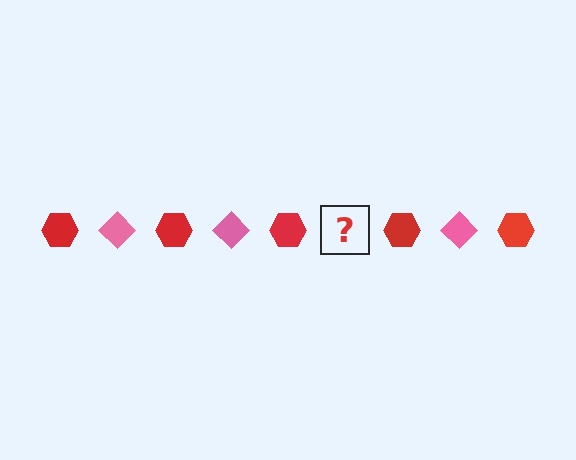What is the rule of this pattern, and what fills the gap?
The rule is that the pattern alternates between red hexagon and pink diamond. The gap should be filled with a pink diamond.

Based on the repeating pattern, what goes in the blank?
The blank should be a pink diamond.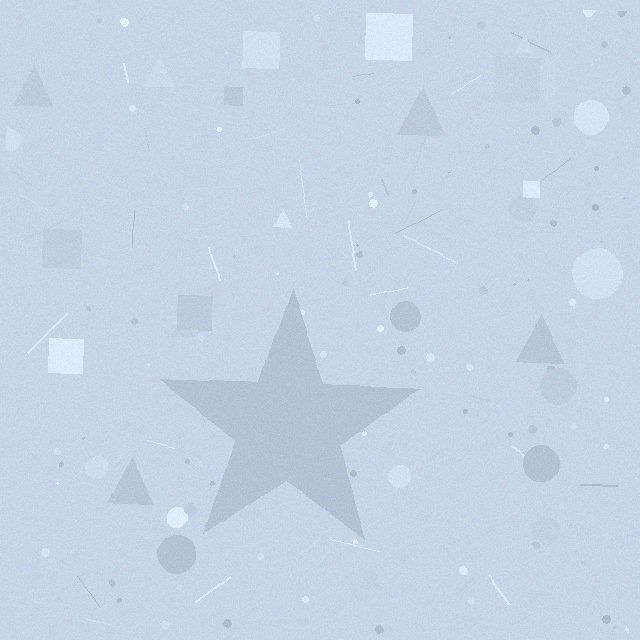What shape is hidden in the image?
A star is hidden in the image.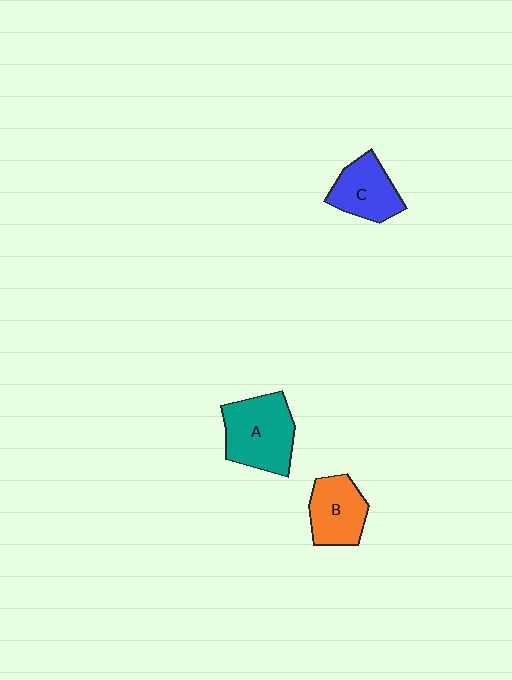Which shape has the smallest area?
Shape C (blue).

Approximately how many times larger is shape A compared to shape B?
Approximately 1.4 times.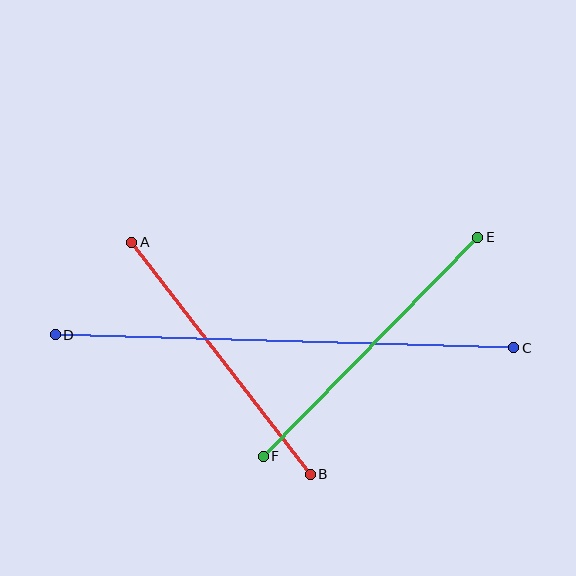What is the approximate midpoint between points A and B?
The midpoint is at approximately (221, 358) pixels.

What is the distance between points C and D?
The distance is approximately 459 pixels.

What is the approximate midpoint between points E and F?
The midpoint is at approximately (371, 347) pixels.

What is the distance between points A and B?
The distance is approximately 293 pixels.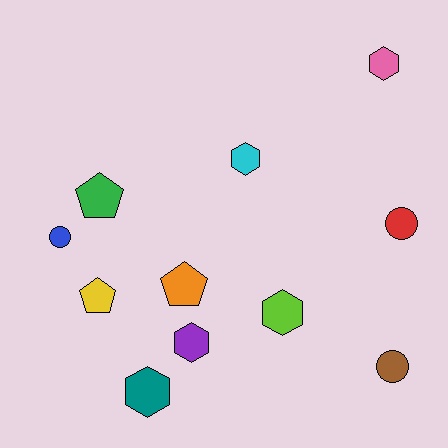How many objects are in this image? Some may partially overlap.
There are 11 objects.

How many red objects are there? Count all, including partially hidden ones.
There is 1 red object.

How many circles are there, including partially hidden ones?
There are 3 circles.